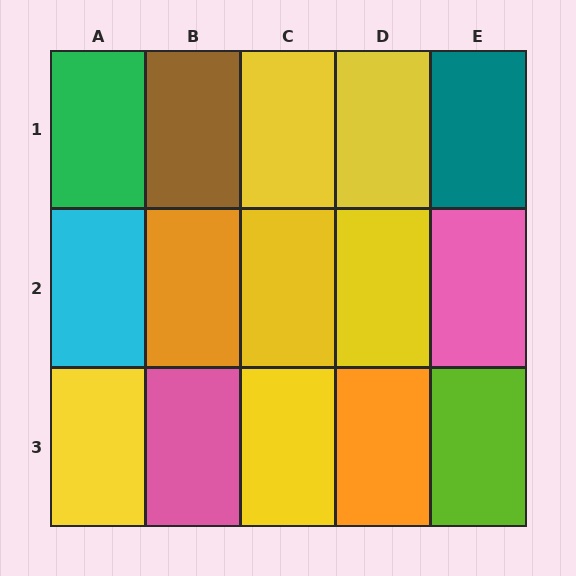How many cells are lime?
1 cell is lime.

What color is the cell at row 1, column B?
Brown.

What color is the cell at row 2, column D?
Yellow.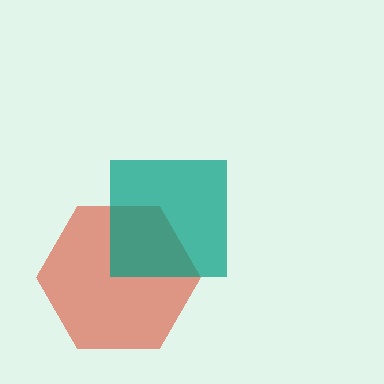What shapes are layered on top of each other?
The layered shapes are: a red hexagon, a teal square.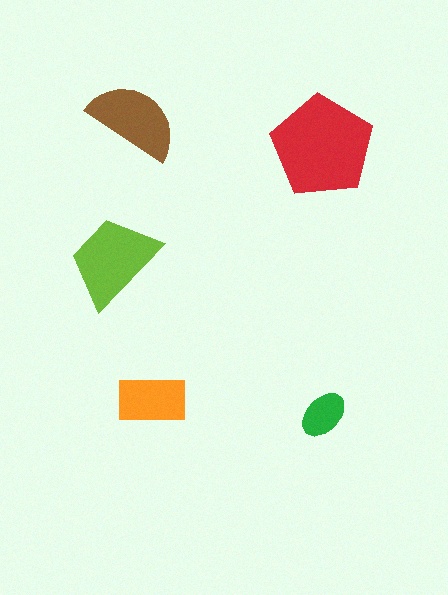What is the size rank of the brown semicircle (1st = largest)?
3rd.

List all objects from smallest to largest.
The green ellipse, the orange rectangle, the brown semicircle, the lime trapezoid, the red pentagon.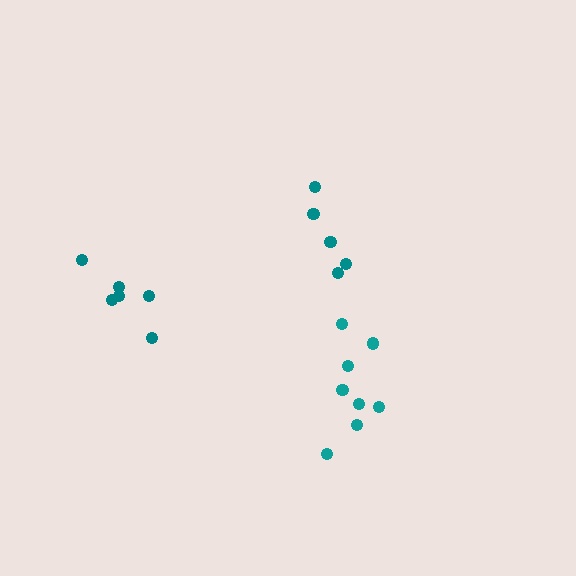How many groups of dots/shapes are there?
There are 3 groups.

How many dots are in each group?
Group 1: 5 dots, Group 2: 8 dots, Group 3: 6 dots (19 total).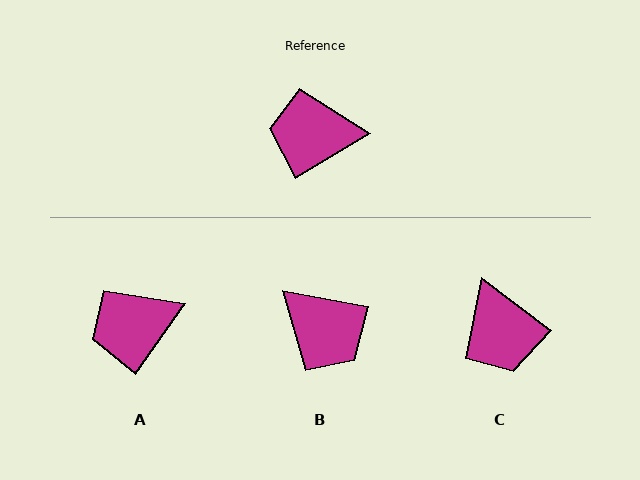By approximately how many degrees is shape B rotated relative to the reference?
Approximately 138 degrees counter-clockwise.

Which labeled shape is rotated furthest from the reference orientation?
B, about 138 degrees away.